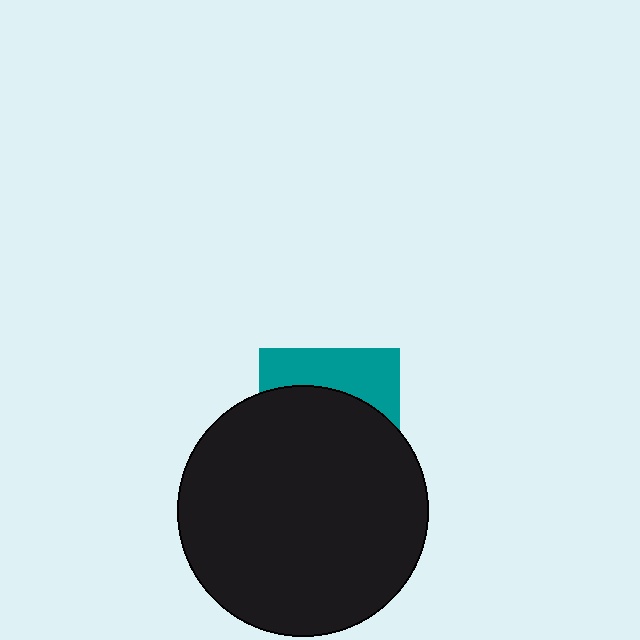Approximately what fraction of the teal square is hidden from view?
Roughly 66% of the teal square is hidden behind the black circle.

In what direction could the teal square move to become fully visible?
The teal square could move up. That would shift it out from behind the black circle entirely.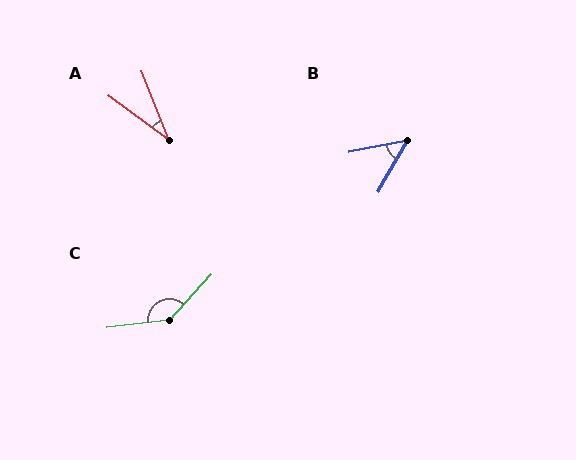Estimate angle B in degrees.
Approximately 48 degrees.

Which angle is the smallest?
A, at approximately 32 degrees.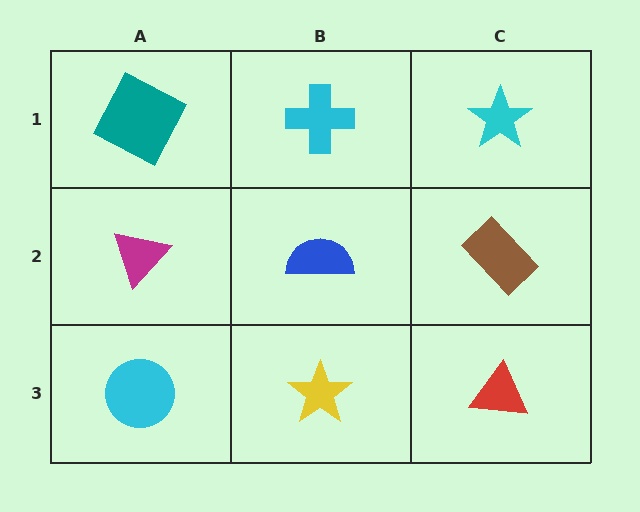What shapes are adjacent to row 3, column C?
A brown rectangle (row 2, column C), a yellow star (row 3, column B).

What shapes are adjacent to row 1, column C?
A brown rectangle (row 2, column C), a cyan cross (row 1, column B).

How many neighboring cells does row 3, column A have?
2.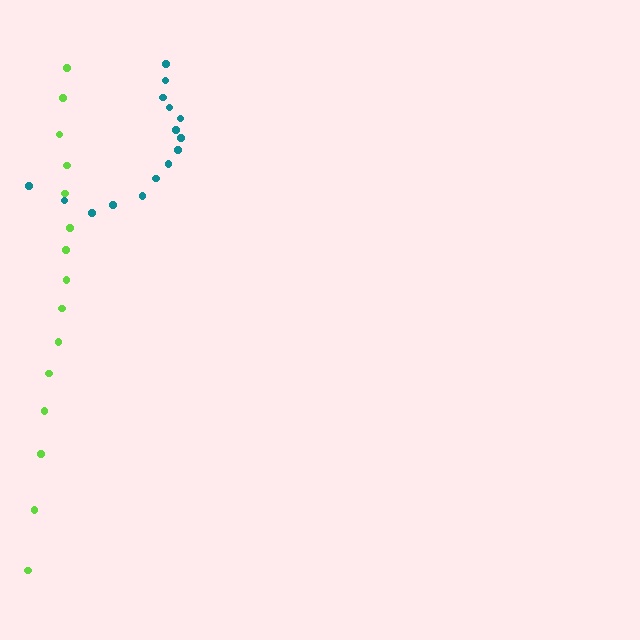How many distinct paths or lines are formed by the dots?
There are 2 distinct paths.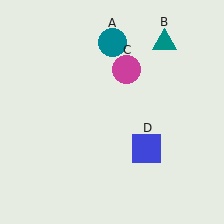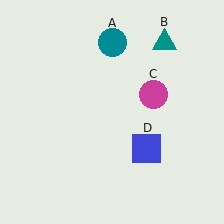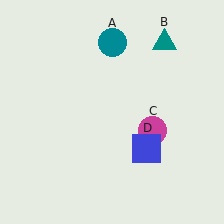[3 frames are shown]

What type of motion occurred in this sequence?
The magenta circle (object C) rotated clockwise around the center of the scene.